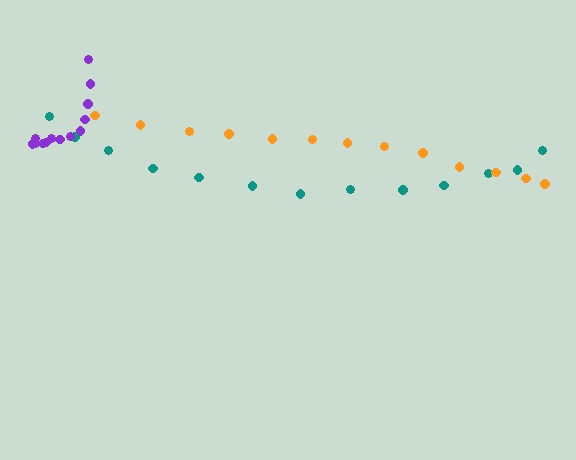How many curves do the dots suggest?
There are 3 distinct paths.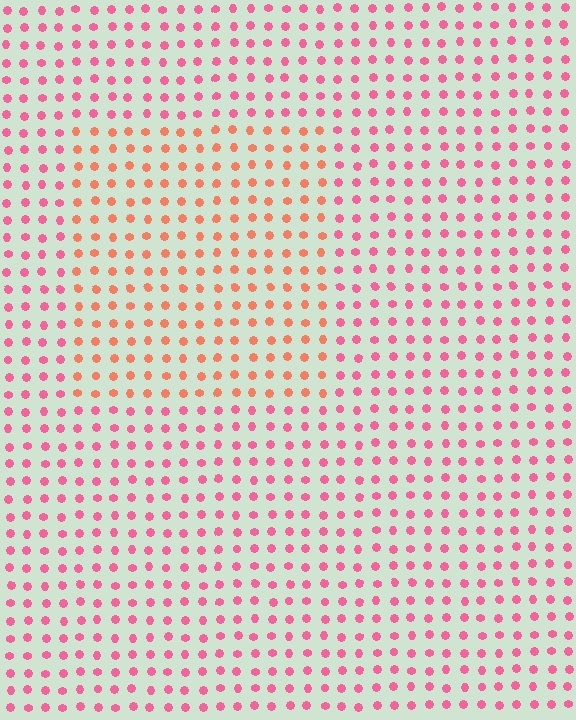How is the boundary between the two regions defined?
The boundary is defined purely by a slight shift in hue (about 34 degrees). Spacing, size, and orientation are identical on both sides.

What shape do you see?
I see a rectangle.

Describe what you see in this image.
The image is filled with small pink elements in a uniform arrangement. A rectangle-shaped region is visible where the elements are tinted to a slightly different hue, forming a subtle color boundary.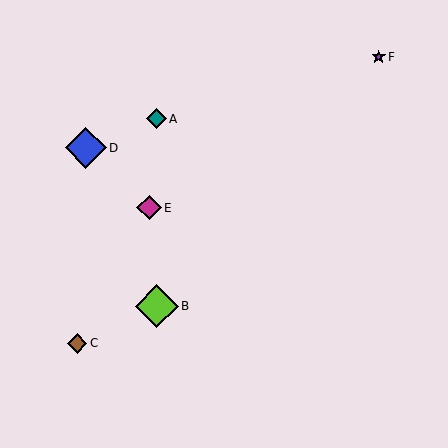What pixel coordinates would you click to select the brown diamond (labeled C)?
Click at (77, 343) to select the brown diamond C.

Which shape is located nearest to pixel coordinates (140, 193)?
The magenta diamond (labeled E) at (149, 208) is nearest to that location.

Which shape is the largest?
The lime diamond (labeled B) is the largest.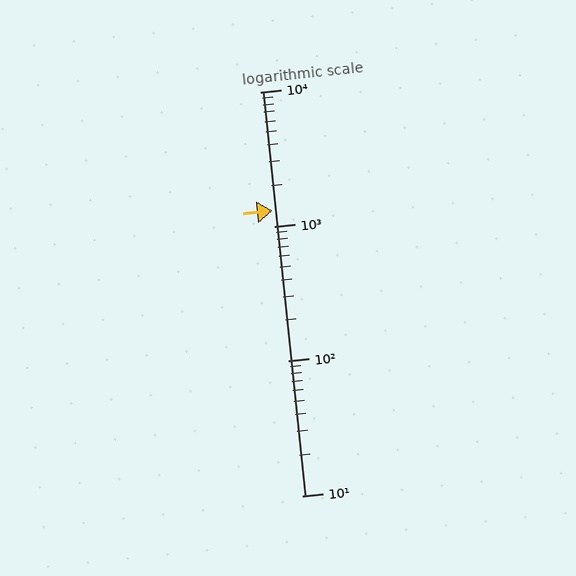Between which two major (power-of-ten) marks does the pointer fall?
The pointer is between 1000 and 10000.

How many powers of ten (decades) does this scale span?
The scale spans 3 decades, from 10 to 10000.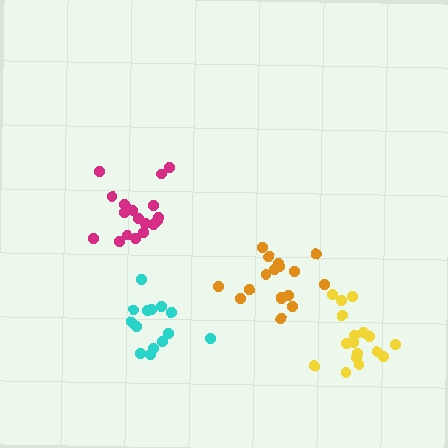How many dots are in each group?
Group 1: 17 dots, Group 2: 17 dots, Group 3: 14 dots, Group 4: 18 dots (66 total).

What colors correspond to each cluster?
The clusters are colored: orange, yellow, cyan, magenta.